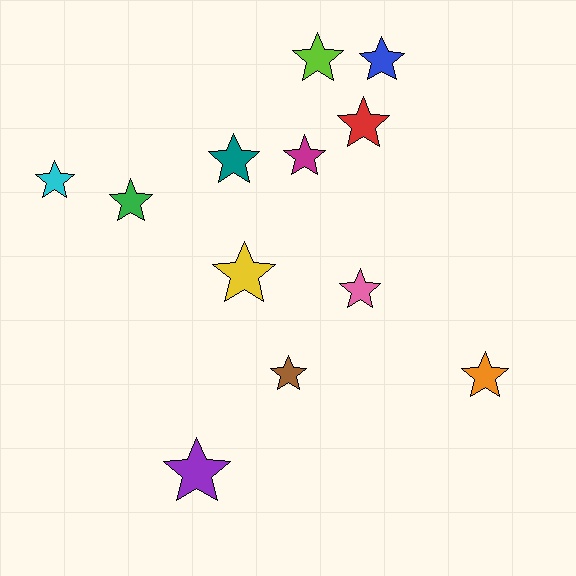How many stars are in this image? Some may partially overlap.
There are 12 stars.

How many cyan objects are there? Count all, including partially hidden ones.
There is 1 cyan object.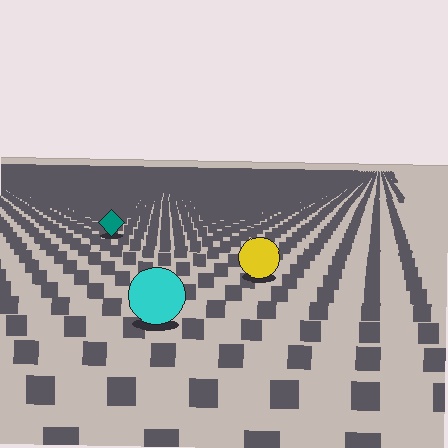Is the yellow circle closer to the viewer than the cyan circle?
No. The cyan circle is closer — you can tell from the texture gradient: the ground texture is coarser near it.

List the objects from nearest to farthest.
From nearest to farthest: the cyan circle, the yellow circle, the teal diamond.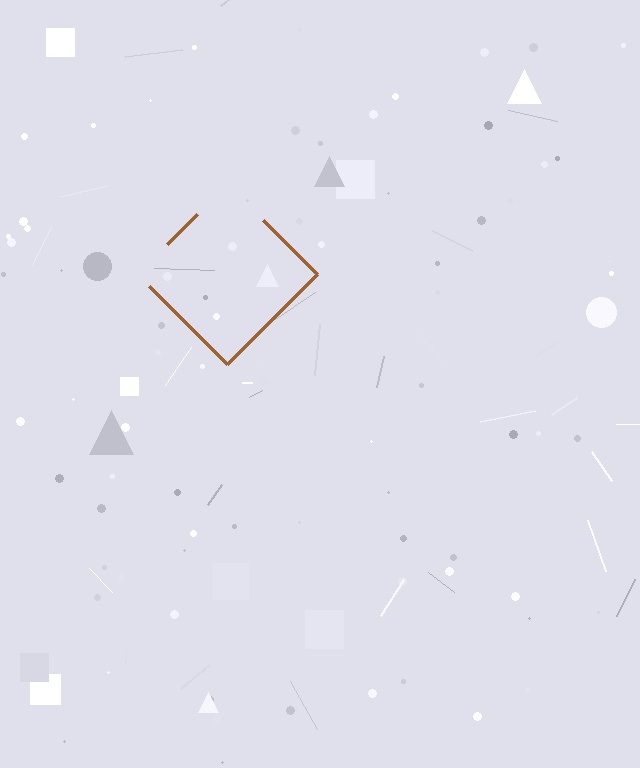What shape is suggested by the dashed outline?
The dashed outline suggests a diamond.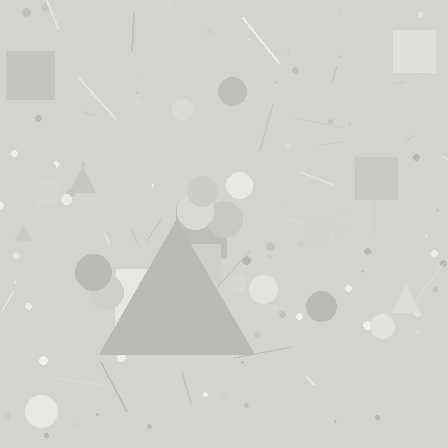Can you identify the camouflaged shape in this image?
The camouflaged shape is a triangle.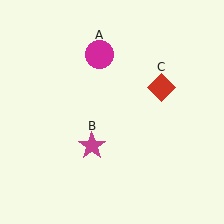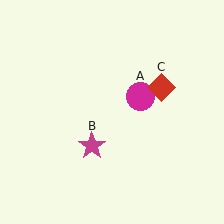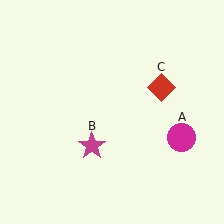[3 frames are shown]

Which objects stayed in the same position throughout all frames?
Magenta star (object B) and red diamond (object C) remained stationary.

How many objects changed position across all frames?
1 object changed position: magenta circle (object A).